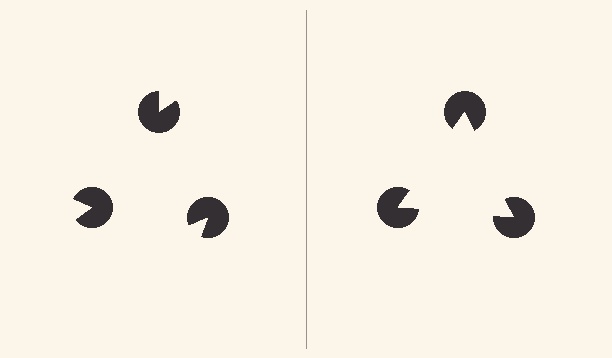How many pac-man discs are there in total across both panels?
6 — 3 on each side.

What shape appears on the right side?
An illusory triangle.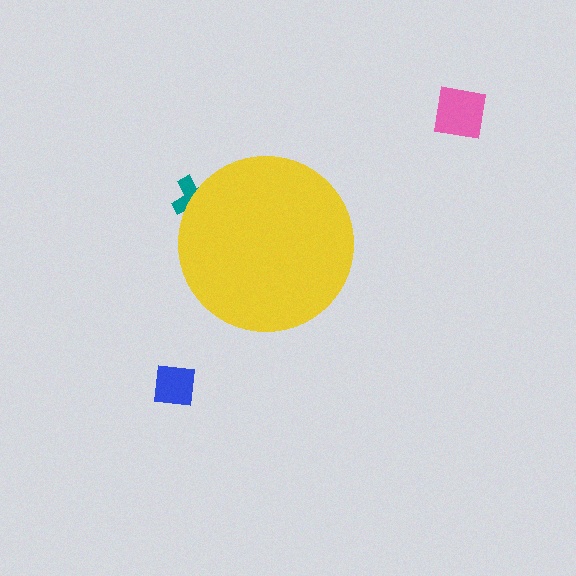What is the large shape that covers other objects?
A yellow circle.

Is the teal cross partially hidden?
Yes, the teal cross is partially hidden behind the yellow circle.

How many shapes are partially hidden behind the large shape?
1 shape is partially hidden.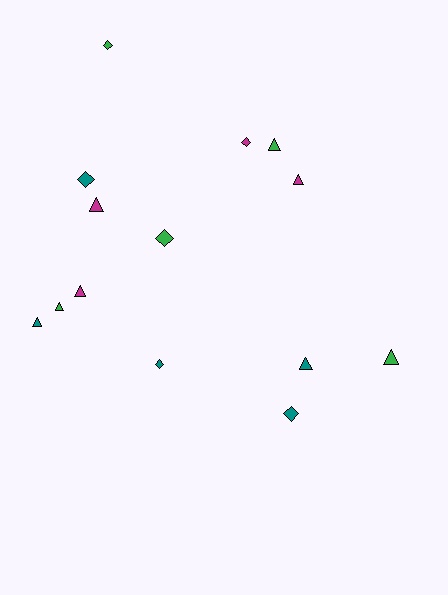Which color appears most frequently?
Green, with 5 objects.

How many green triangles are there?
There are 3 green triangles.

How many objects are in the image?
There are 14 objects.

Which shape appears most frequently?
Triangle, with 8 objects.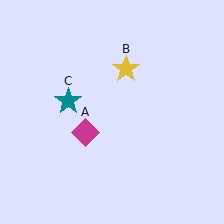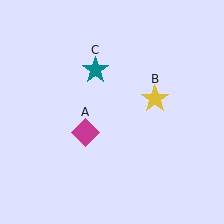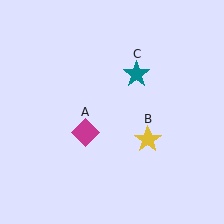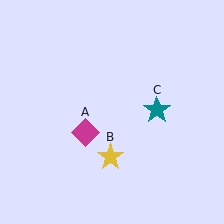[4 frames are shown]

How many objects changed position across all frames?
2 objects changed position: yellow star (object B), teal star (object C).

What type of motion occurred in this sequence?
The yellow star (object B), teal star (object C) rotated clockwise around the center of the scene.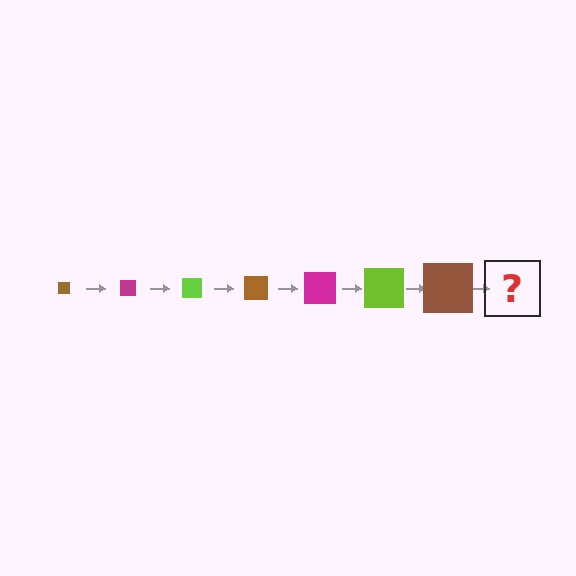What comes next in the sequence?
The next element should be a magenta square, larger than the previous one.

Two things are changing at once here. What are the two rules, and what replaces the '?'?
The two rules are that the square grows larger each step and the color cycles through brown, magenta, and lime. The '?' should be a magenta square, larger than the previous one.